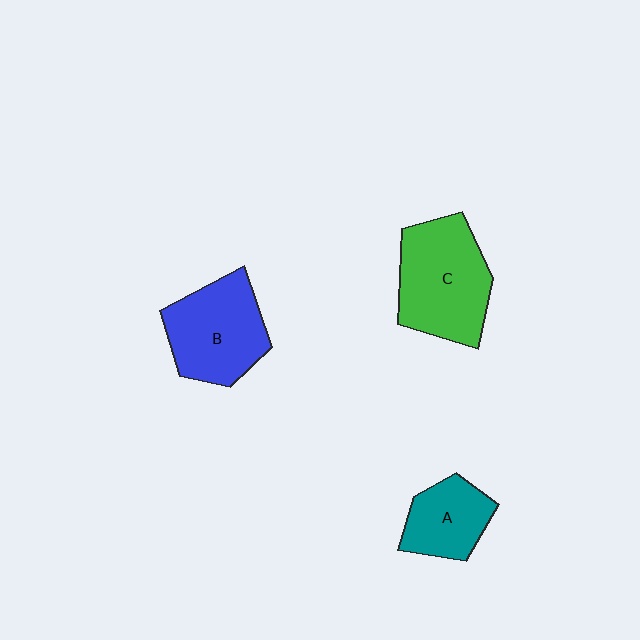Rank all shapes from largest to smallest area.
From largest to smallest: C (green), B (blue), A (teal).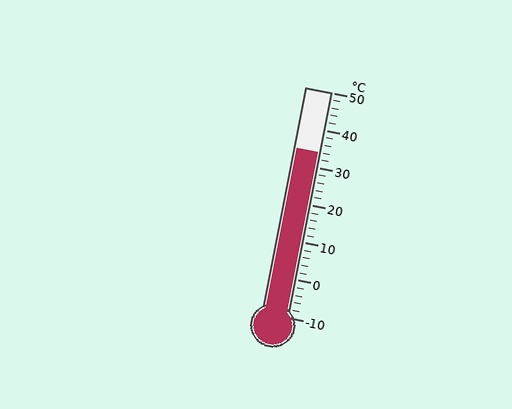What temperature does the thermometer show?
The thermometer shows approximately 34°C.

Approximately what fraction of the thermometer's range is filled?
The thermometer is filled to approximately 75% of its range.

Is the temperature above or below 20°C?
The temperature is above 20°C.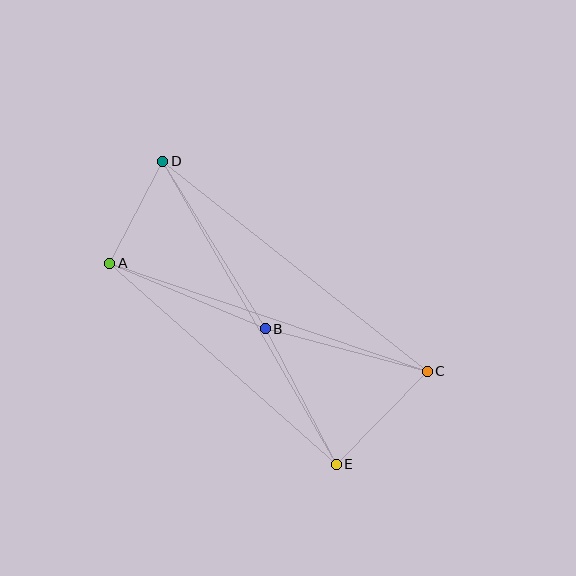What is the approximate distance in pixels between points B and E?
The distance between B and E is approximately 153 pixels.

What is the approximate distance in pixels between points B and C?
The distance between B and C is approximately 167 pixels.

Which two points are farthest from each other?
Points D and E are farthest from each other.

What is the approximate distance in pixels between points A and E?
The distance between A and E is approximately 303 pixels.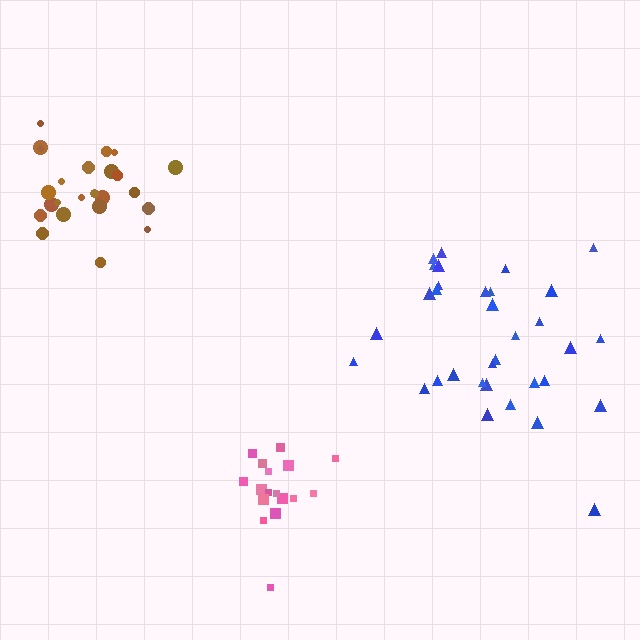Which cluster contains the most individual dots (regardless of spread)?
Blue (33).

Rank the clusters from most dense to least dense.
pink, brown, blue.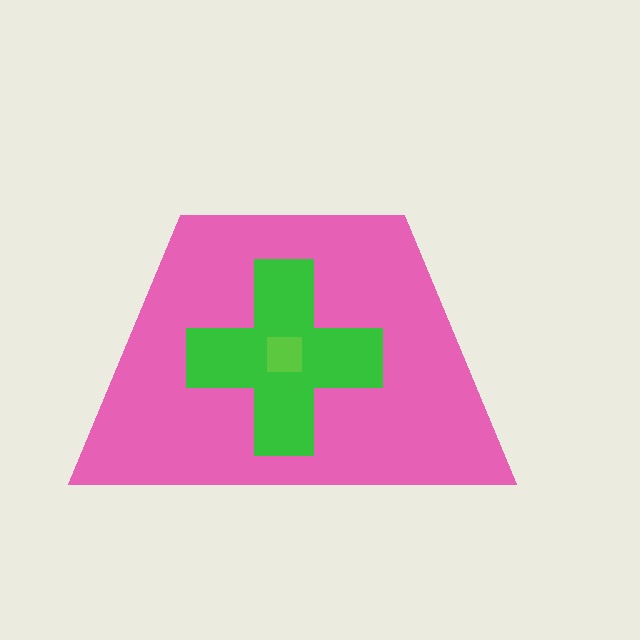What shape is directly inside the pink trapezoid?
The green cross.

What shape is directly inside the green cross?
The lime square.